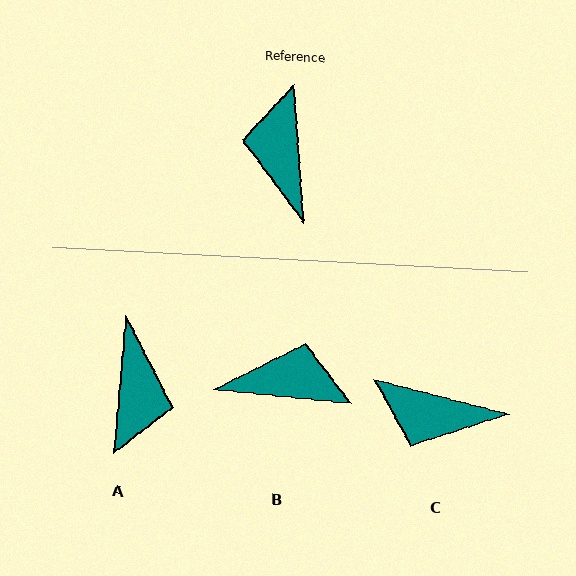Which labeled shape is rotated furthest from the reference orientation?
A, about 171 degrees away.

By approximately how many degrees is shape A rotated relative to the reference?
Approximately 171 degrees counter-clockwise.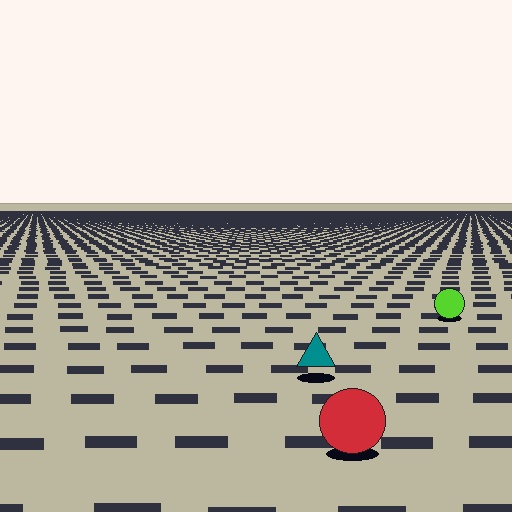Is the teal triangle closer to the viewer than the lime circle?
Yes. The teal triangle is closer — you can tell from the texture gradient: the ground texture is coarser near it.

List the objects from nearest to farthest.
From nearest to farthest: the red circle, the teal triangle, the lime circle.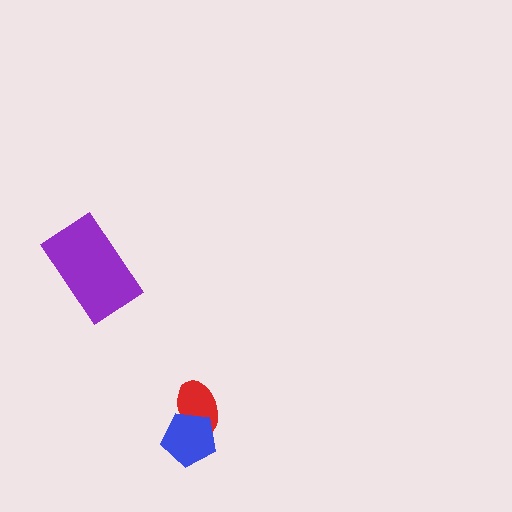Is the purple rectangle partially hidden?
No, no other shape covers it.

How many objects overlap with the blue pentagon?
1 object overlaps with the blue pentagon.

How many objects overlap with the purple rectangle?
0 objects overlap with the purple rectangle.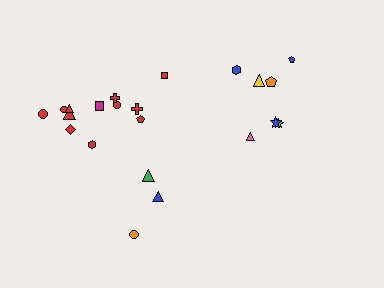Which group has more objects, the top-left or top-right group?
The top-left group.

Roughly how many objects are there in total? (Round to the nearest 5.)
Roughly 20 objects in total.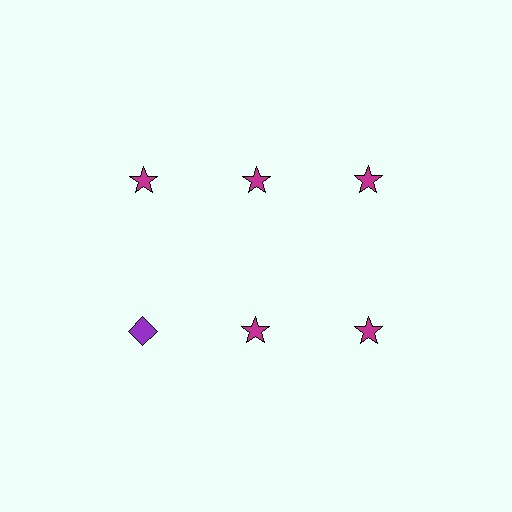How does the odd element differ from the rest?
It differs in both color (purple instead of magenta) and shape (diamond instead of star).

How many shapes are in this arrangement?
There are 6 shapes arranged in a grid pattern.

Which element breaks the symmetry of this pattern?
The purple diamond in the second row, leftmost column breaks the symmetry. All other shapes are magenta stars.